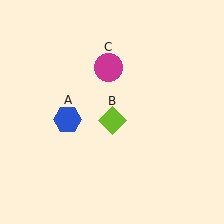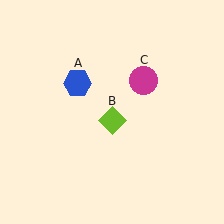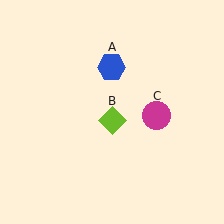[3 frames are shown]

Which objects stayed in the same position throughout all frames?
Lime diamond (object B) remained stationary.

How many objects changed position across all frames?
2 objects changed position: blue hexagon (object A), magenta circle (object C).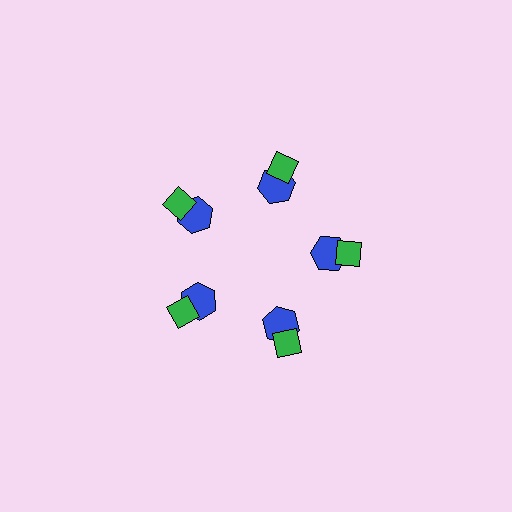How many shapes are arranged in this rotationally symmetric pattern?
There are 10 shapes, arranged in 5 groups of 2.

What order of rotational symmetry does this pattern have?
This pattern has 5-fold rotational symmetry.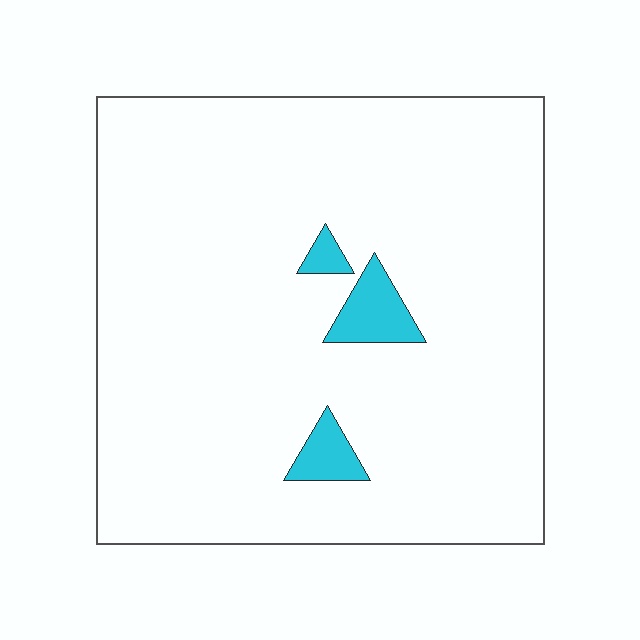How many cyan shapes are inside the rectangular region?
3.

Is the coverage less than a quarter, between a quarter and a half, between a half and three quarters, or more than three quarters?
Less than a quarter.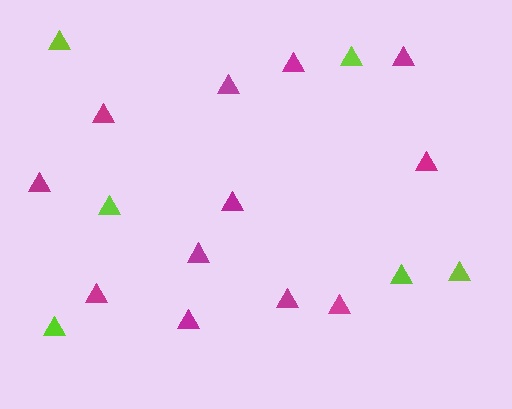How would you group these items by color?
There are 2 groups: one group of magenta triangles (12) and one group of lime triangles (6).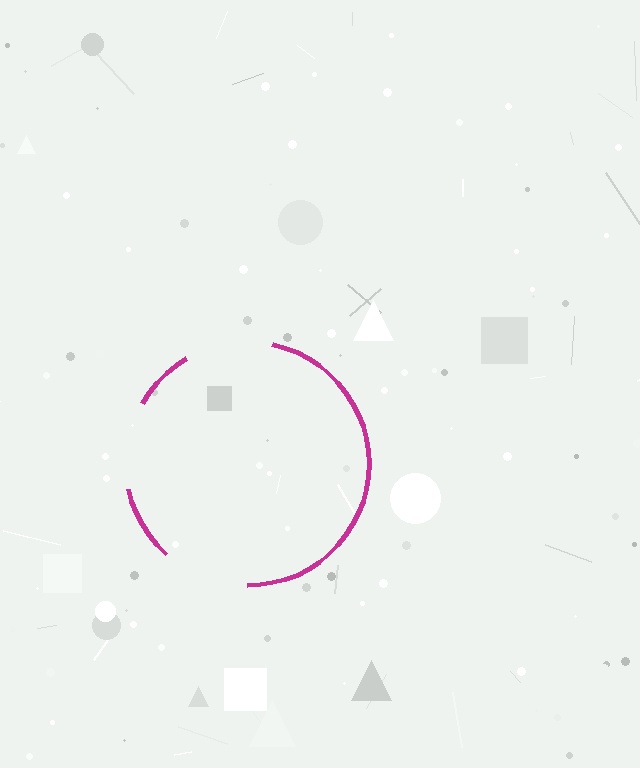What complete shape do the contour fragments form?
The contour fragments form a circle.